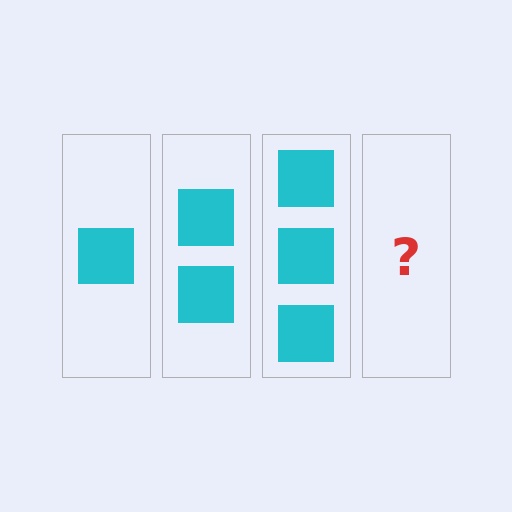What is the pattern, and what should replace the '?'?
The pattern is that each step adds one more square. The '?' should be 4 squares.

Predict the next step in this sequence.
The next step is 4 squares.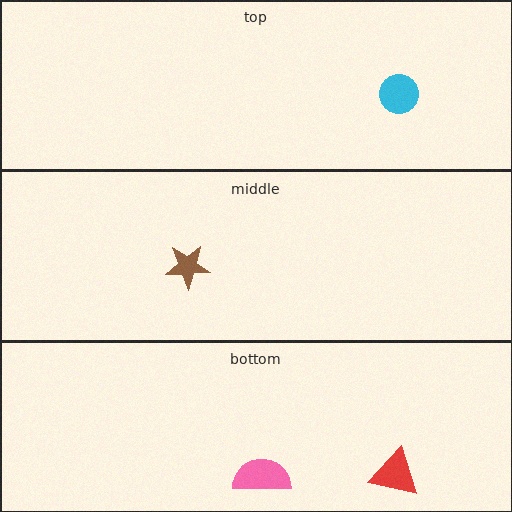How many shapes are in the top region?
1.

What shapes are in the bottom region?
The pink semicircle, the red triangle.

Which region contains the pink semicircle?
The bottom region.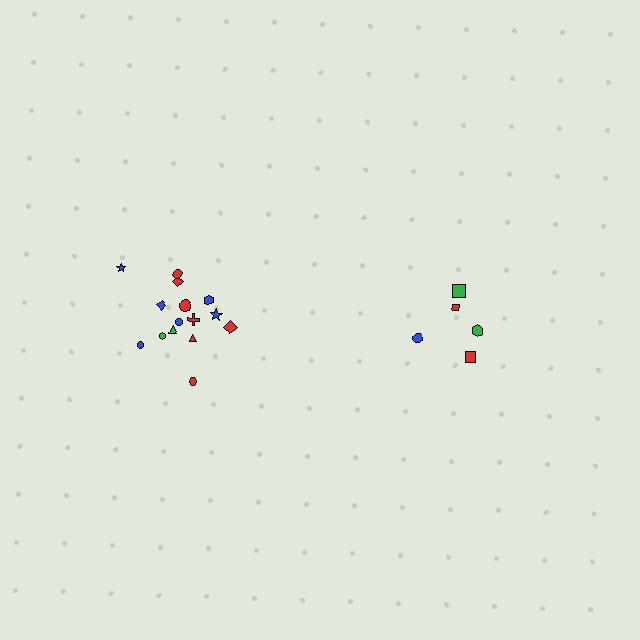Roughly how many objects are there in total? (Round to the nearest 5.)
Roughly 20 objects in total.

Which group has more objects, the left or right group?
The left group.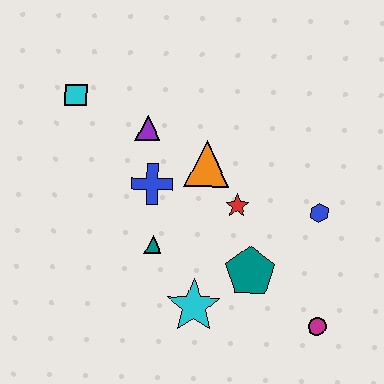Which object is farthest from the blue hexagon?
The cyan square is farthest from the blue hexagon.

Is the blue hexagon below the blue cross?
Yes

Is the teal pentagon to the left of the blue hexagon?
Yes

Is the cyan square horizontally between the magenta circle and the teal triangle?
No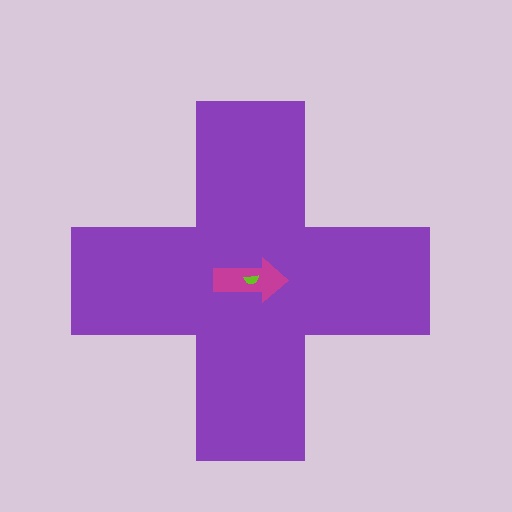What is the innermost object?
The lime semicircle.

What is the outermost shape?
The purple cross.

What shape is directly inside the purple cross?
The magenta arrow.